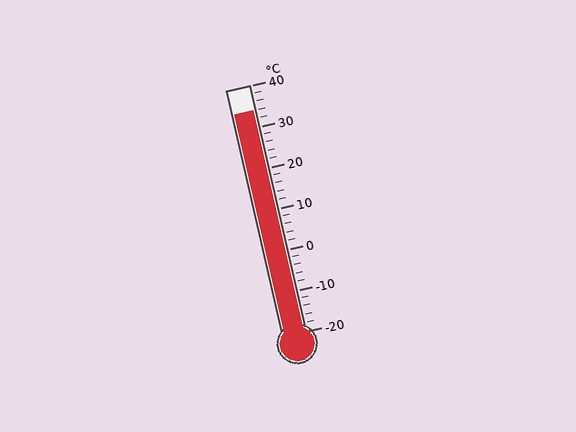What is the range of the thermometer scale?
The thermometer scale ranges from -20°C to 40°C.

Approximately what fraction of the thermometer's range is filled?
The thermometer is filled to approximately 90% of its range.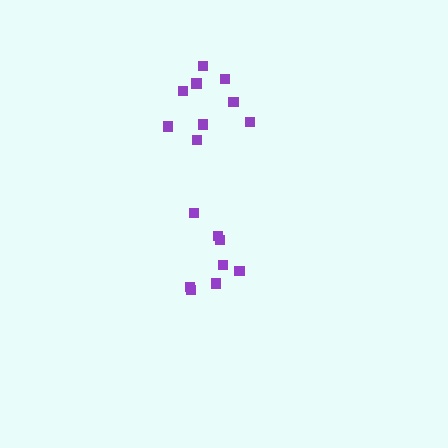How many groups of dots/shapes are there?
There are 2 groups.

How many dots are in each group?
Group 1: 8 dots, Group 2: 9 dots (17 total).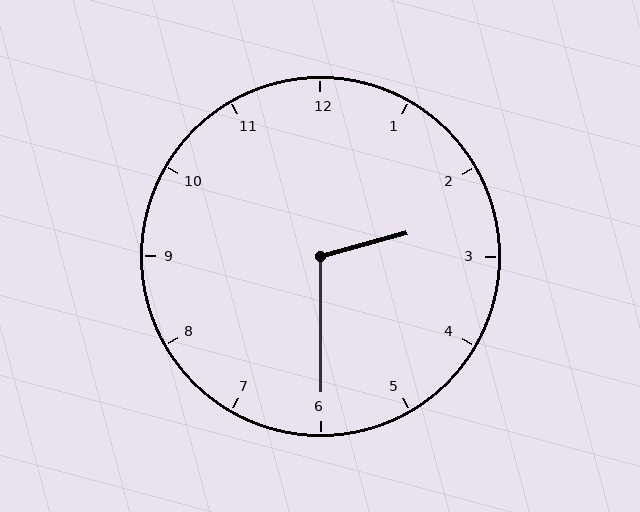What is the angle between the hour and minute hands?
Approximately 105 degrees.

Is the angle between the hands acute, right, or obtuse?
It is obtuse.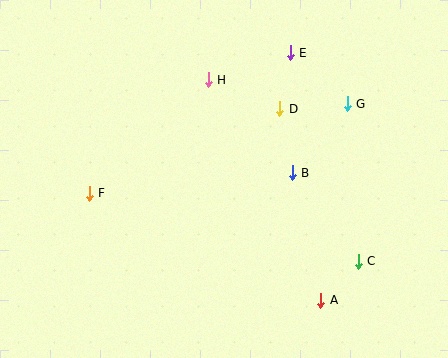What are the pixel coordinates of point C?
Point C is at (358, 261).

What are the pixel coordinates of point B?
Point B is at (292, 173).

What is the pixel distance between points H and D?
The distance between H and D is 77 pixels.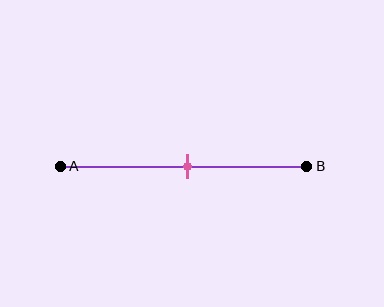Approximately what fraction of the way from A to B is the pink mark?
The pink mark is approximately 50% of the way from A to B.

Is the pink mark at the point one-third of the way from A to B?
No, the mark is at about 50% from A, not at the 33% one-third point.